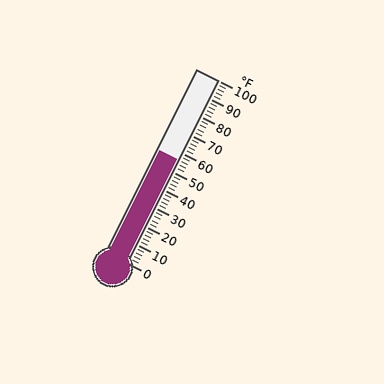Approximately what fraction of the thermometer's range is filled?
The thermometer is filled to approximately 55% of its range.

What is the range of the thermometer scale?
The thermometer scale ranges from 0°F to 100°F.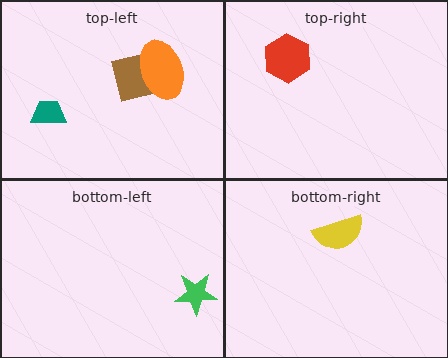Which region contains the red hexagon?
The top-right region.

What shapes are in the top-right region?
The red hexagon.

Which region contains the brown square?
The top-left region.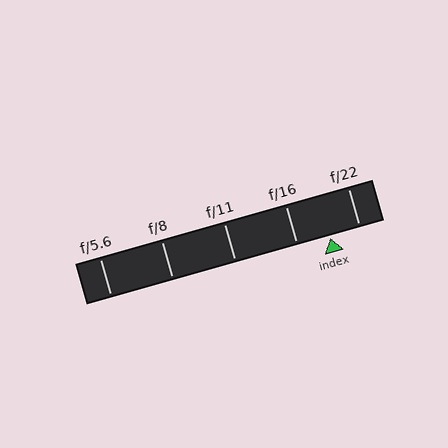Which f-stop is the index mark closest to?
The index mark is closest to f/22.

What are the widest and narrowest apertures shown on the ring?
The widest aperture shown is f/5.6 and the narrowest is f/22.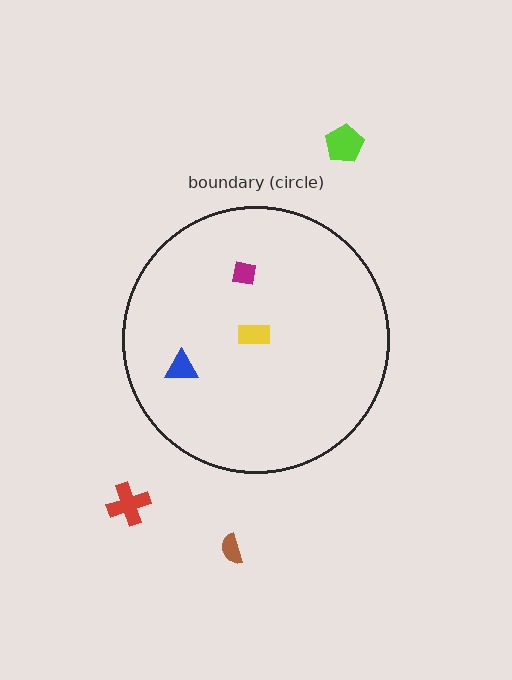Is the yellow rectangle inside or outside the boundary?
Inside.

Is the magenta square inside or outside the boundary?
Inside.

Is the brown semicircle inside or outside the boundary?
Outside.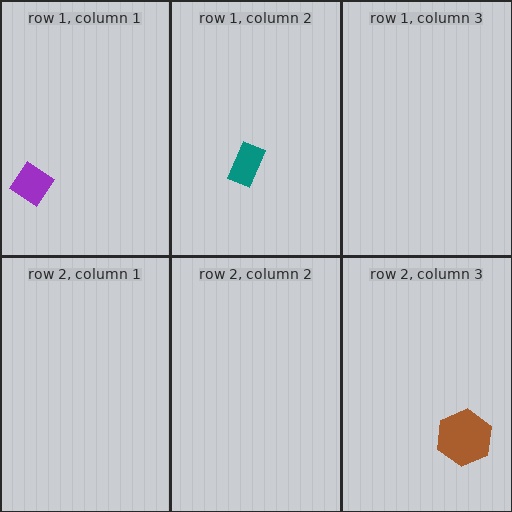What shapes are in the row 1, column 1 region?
The purple diamond.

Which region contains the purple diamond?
The row 1, column 1 region.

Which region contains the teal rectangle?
The row 1, column 2 region.